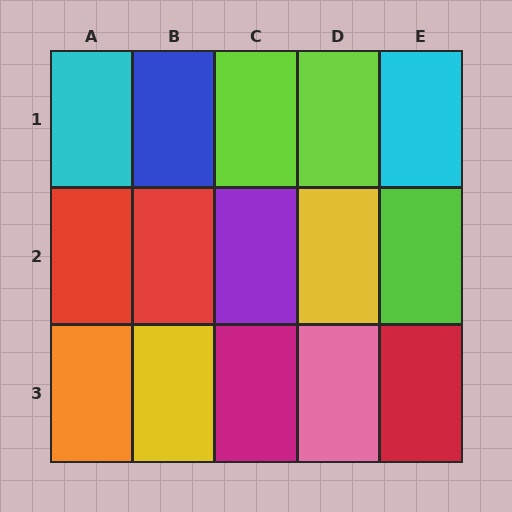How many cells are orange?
1 cell is orange.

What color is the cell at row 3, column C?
Magenta.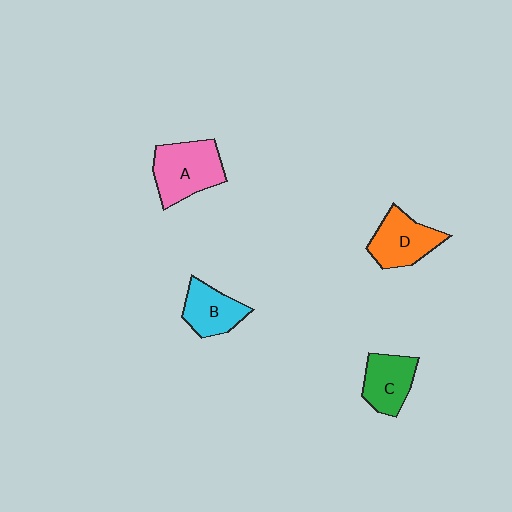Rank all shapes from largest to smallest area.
From largest to smallest: A (pink), D (orange), C (green), B (cyan).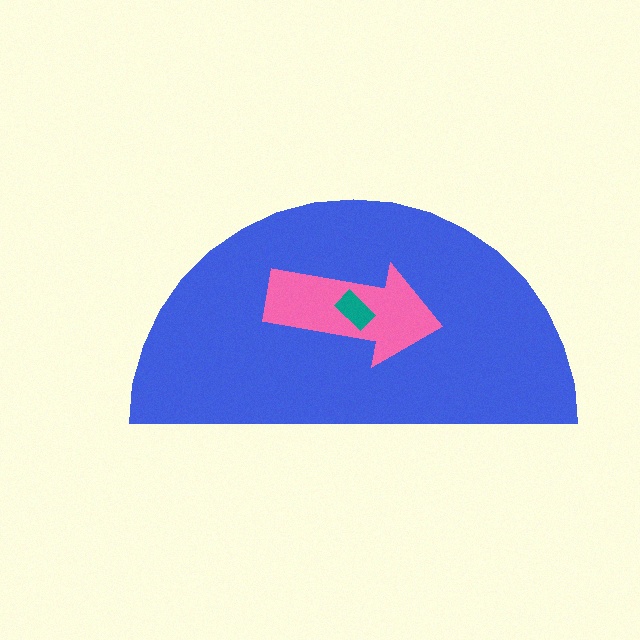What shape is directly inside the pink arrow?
The teal rectangle.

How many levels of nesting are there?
3.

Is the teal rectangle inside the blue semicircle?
Yes.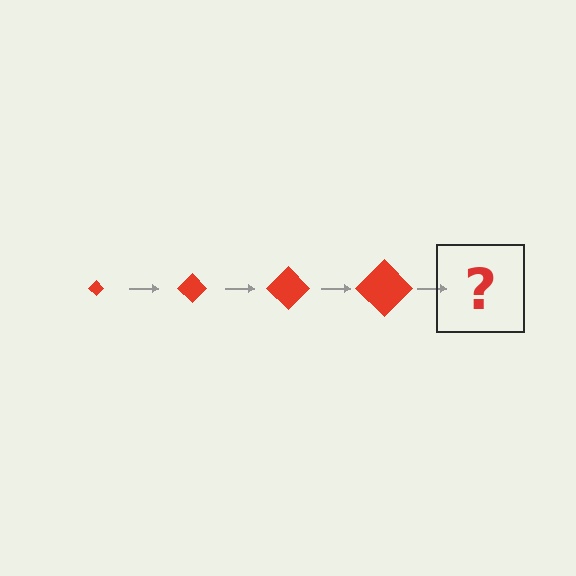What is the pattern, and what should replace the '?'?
The pattern is that the diamond gets progressively larger each step. The '?' should be a red diamond, larger than the previous one.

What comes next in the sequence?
The next element should be a red diamond, larger than the previous one.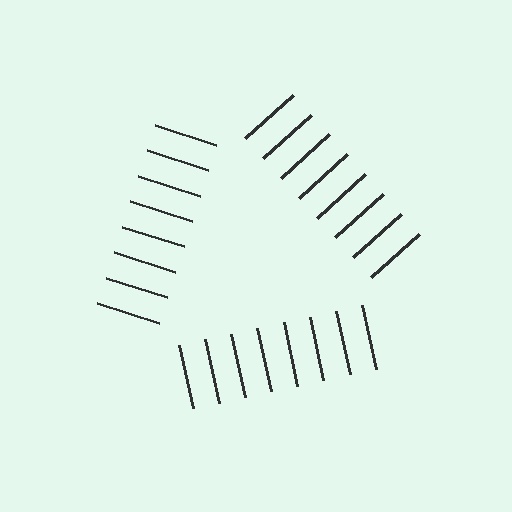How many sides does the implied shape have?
3 sides — the line-ends trace a triangle.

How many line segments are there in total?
24 — 8 along each of the 3 edges.